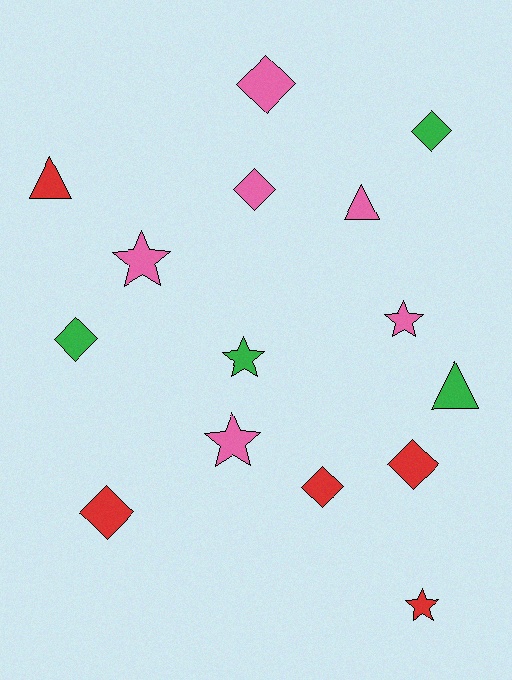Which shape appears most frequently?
Diamond, with 7 objects.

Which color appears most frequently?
Pink, with 6 objects.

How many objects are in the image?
There are 15 objects.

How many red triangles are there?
There is 1 red triangle.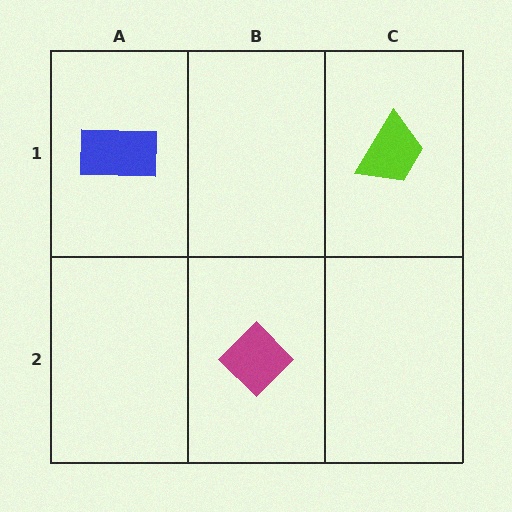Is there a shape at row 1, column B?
No, that cell is empty.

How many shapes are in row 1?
2 shapes.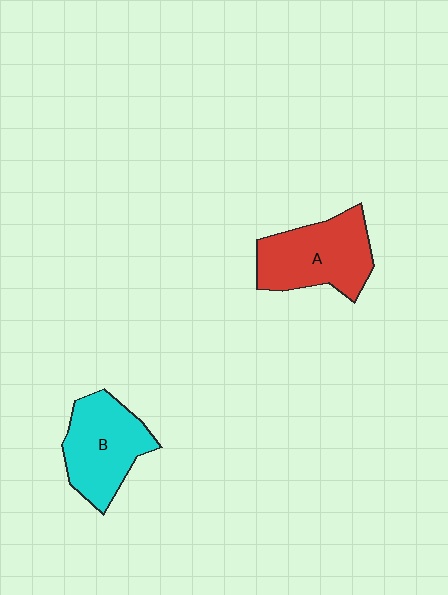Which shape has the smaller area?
Shape B (cyan).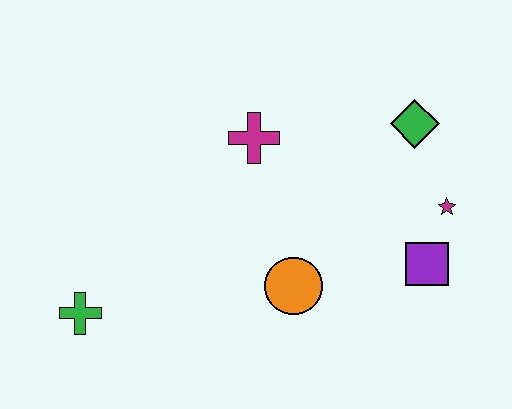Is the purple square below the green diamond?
Yes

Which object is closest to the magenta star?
The purple square is closest to the magenta star.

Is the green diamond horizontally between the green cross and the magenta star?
Yes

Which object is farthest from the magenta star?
The green cross is farthest from the magenta star.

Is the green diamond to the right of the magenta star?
No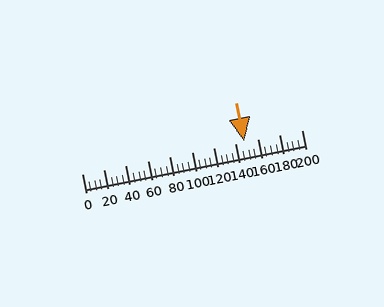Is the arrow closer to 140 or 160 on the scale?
The arrow is closer to 140.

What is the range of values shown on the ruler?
The ruler shows values from 0 to 200.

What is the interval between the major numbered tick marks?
The major tick marks are spaced 20 units apart.